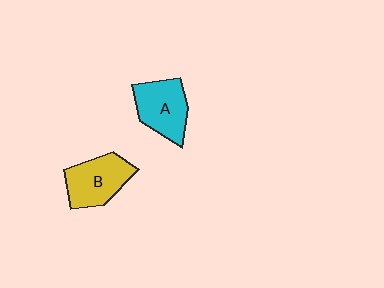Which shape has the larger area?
Shape B (yellow).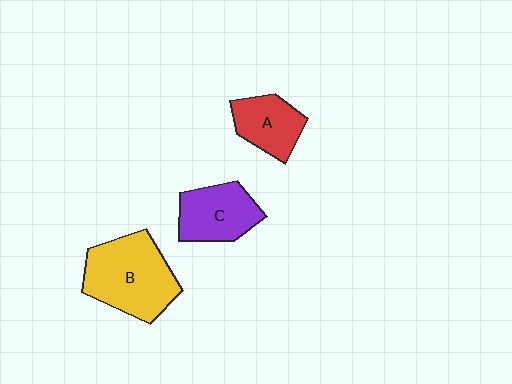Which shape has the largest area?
Shape B (yellow).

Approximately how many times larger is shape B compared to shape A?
Approximately 1.8 times.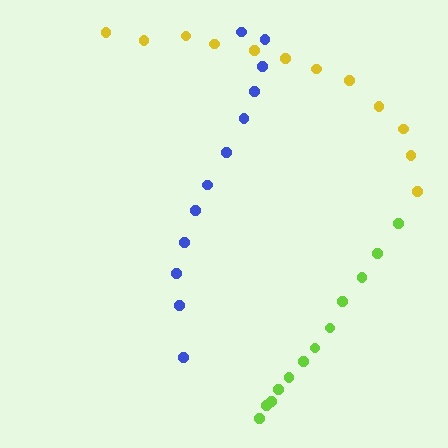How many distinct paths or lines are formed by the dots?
There are 3 distinct paths.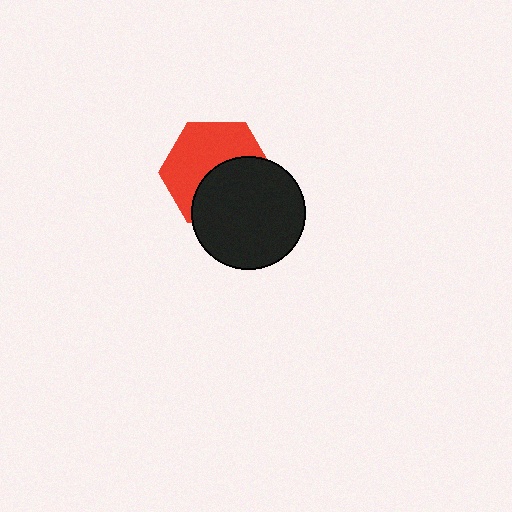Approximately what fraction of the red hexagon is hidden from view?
Roughly 46% of the red hexagon is hidden behind the black circle.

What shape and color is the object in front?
The object in front is a black circle.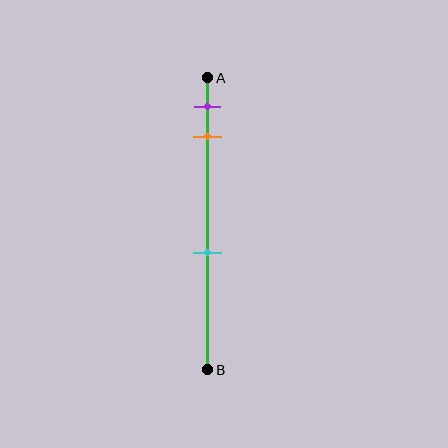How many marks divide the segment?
There are 3 marks dividing the segment.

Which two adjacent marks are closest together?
The purple and orange marks are the closest adjacent pair.